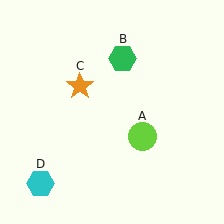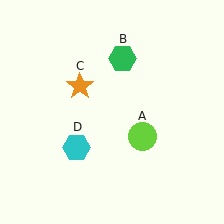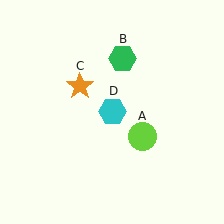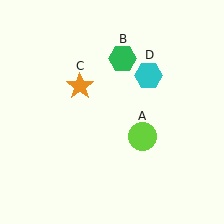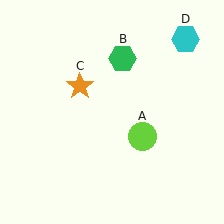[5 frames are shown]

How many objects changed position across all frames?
1 object changed position: cyan hexagon (object D).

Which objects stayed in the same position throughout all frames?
Lime circle (object A) and green hexagon (object B) and orange star (object C) remained stationary.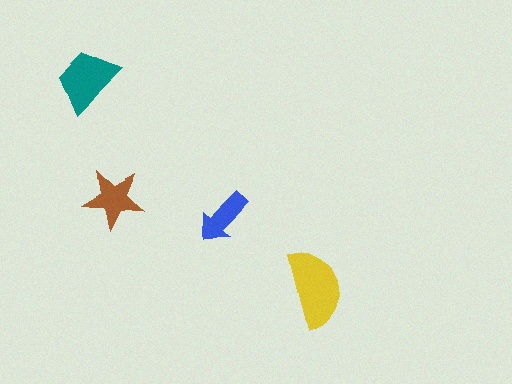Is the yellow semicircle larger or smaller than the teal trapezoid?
Larger.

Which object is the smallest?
The blue arrow.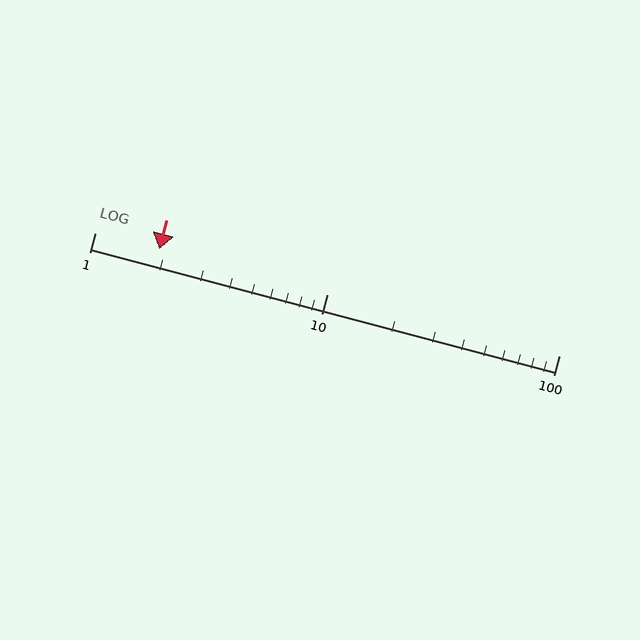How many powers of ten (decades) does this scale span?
The scale spans 2 decades, from 1 to 100.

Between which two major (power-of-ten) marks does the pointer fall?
The pointer is between 1 and 10.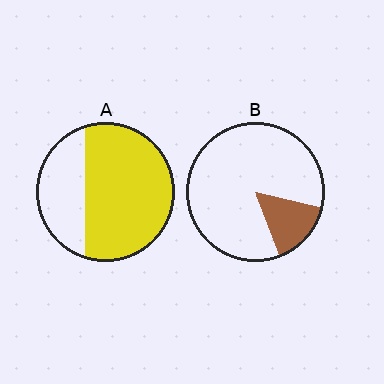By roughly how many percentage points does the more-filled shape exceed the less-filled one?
By roughly 55 percentage points (A over B).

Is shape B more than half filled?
No.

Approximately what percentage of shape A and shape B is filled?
A is approximately 70% and B is approximately 15%.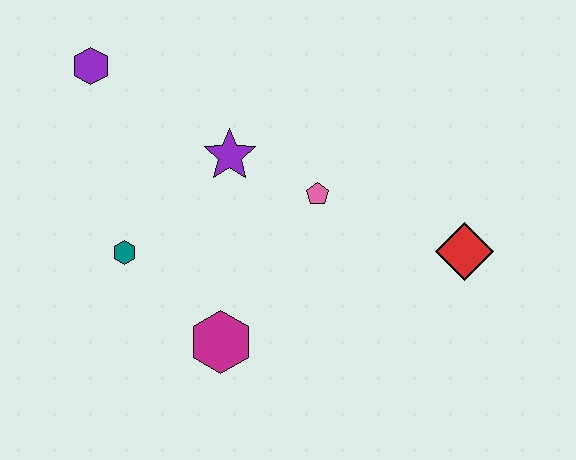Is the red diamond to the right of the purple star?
Yes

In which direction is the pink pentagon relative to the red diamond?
The pink pentagon is to the left of the red diamond.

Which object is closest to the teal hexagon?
The magenta hexagon is closest to the teal hexagon.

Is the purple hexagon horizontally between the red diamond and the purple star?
No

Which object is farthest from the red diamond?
The purple hexagon is farthest from the red diamond.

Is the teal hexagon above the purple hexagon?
No